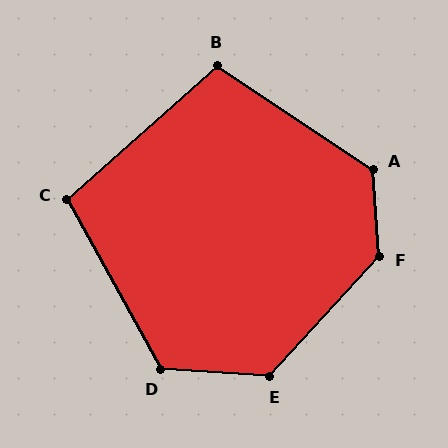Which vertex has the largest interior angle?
F, at approximately 133 degrees.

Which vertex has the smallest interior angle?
C, at approximately 103 degrees.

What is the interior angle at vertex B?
Approximately 105 degrees (obtuse).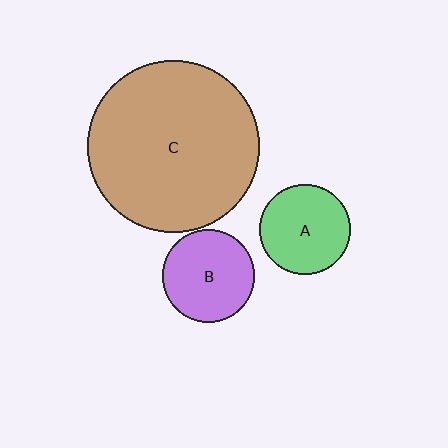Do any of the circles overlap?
No, none of the circles overlap.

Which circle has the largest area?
Circle C (brown).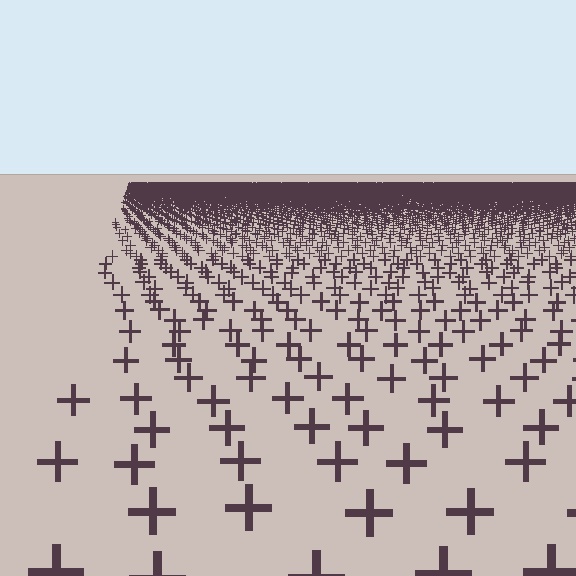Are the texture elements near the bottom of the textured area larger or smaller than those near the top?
Larger. Near the bottom, elements are closer to the viewer and appear at a bigger on-screen size.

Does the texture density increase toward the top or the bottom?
Density increases toward the top.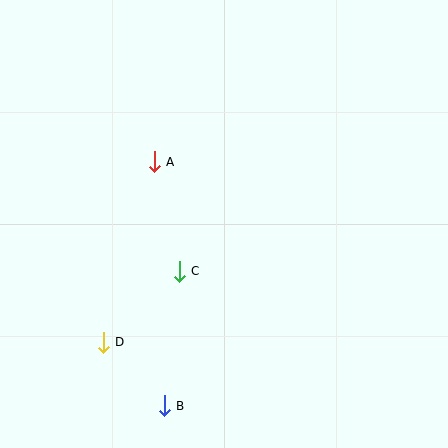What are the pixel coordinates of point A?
Point A is at (154, 162).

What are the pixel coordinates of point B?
Point B is at (164, 406).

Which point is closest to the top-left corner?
Point A is closest to the top-left corner.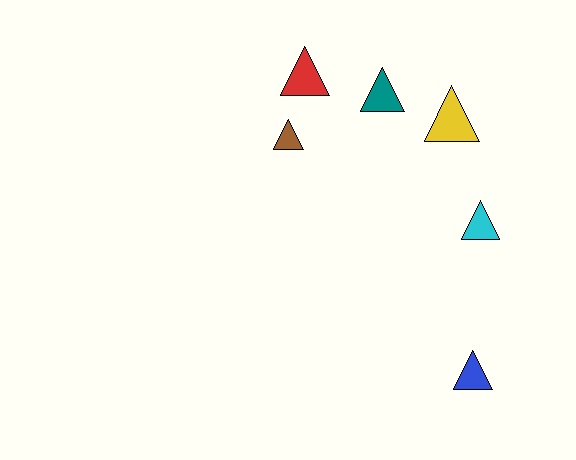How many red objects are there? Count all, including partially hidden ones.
There is 1 red object.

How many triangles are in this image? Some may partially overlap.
There are 6 triangles.